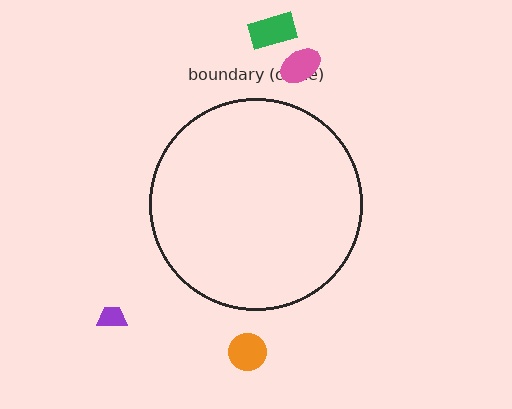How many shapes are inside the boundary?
0 inside, 4 outside.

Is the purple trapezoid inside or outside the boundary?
Outside.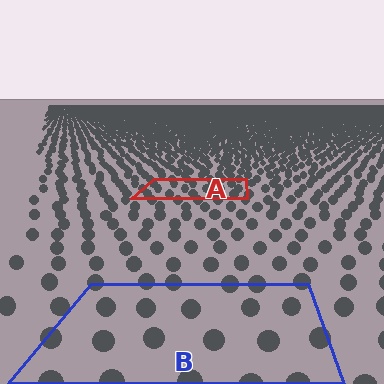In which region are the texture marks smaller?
The texture marks are smaller in region A, because it is farther away.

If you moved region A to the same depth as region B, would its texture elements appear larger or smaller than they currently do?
They would appear larger. At a closer depth, the same texture elements are projected at a bigger on-screen size.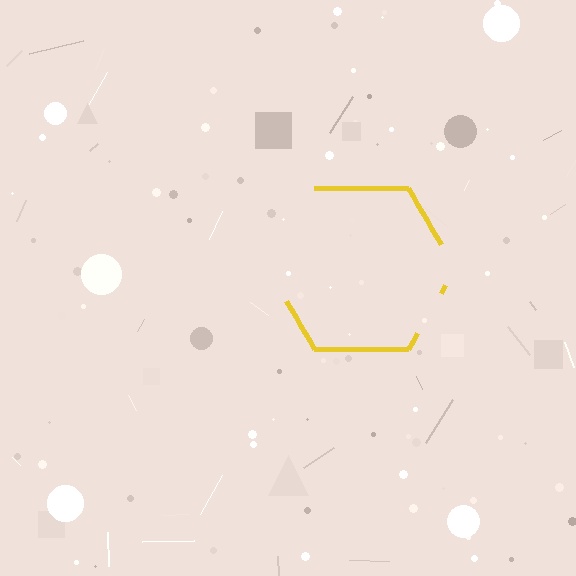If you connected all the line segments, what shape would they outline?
They would outline a hexagon.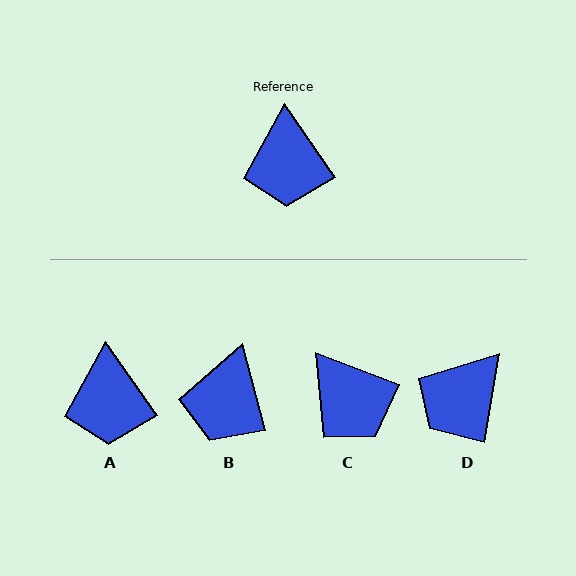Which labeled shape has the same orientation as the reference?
A.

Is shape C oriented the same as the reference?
No, it is off by about 34 degrees.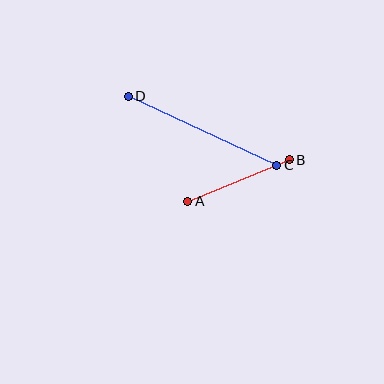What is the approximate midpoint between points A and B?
The midpoint is at approximately (238, 180) pixels.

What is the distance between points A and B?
The distance is approximately 110 pixels.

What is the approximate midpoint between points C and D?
The midpoint is at approximately (203, 131) pixels.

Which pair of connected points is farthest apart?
Points C and D are farthest apart.